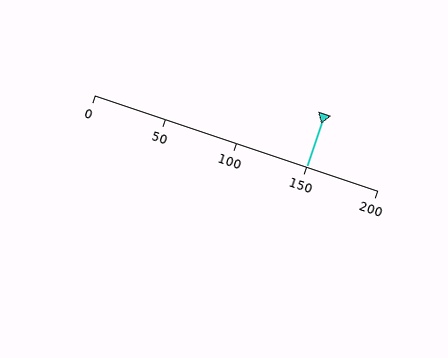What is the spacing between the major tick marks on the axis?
The major ticks are spaced 50 apart.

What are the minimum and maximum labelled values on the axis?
The axis runs from 0 to 200.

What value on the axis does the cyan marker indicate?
The marker indicates approximately 150.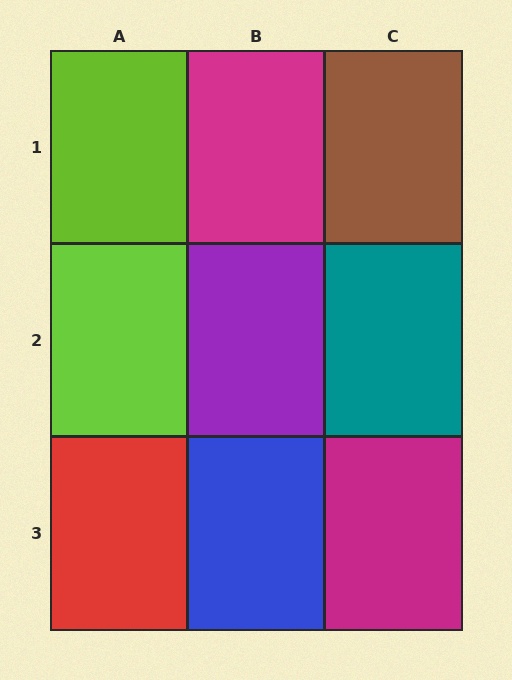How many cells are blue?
1 cell is blue.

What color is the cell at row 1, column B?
Magenta.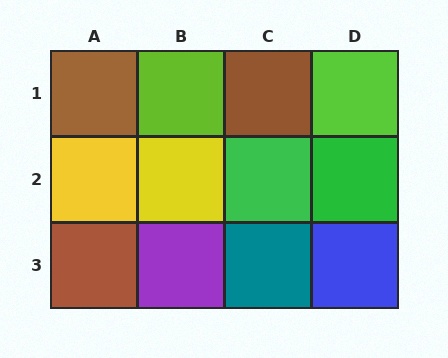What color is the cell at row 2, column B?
Yellow.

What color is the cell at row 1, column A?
Brown.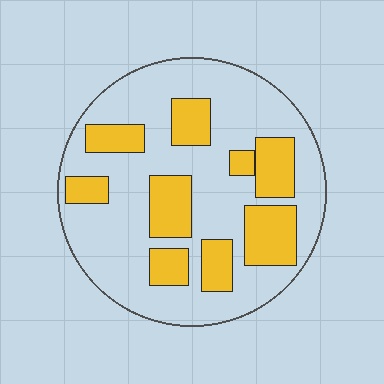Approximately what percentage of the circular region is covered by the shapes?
Approximately 30%.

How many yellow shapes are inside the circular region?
9.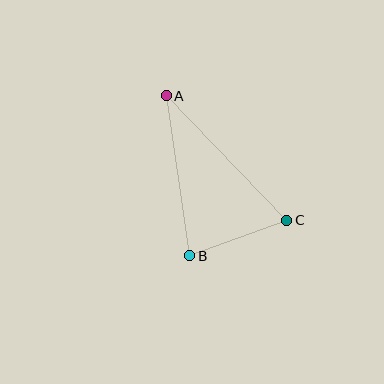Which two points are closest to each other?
Points B and C are closest to each other.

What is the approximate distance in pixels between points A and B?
The distance between A and B is approximately 162 pixels.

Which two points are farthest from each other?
Points A and C are farthest from each other.